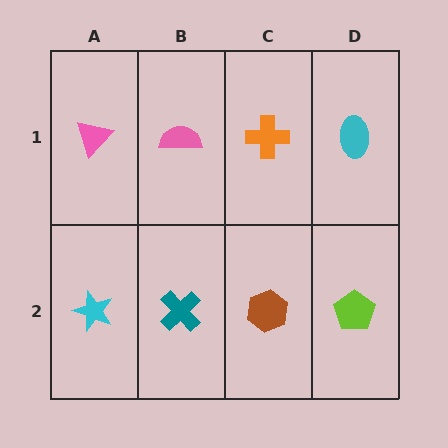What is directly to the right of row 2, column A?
A teal cross.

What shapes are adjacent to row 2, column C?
An orange cross (row 1, column C), a teal cross (row 2, column B), a lime pentagon (row 2, column D).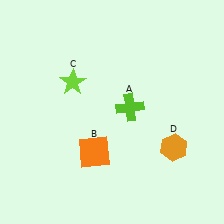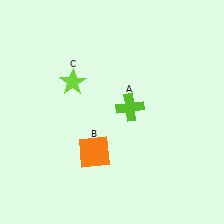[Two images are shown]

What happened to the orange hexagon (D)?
The orange hexagon (D) was removed in Image 2. It was in the bottom-right area of Image 1.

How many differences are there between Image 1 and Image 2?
There is 1 difference between the two images.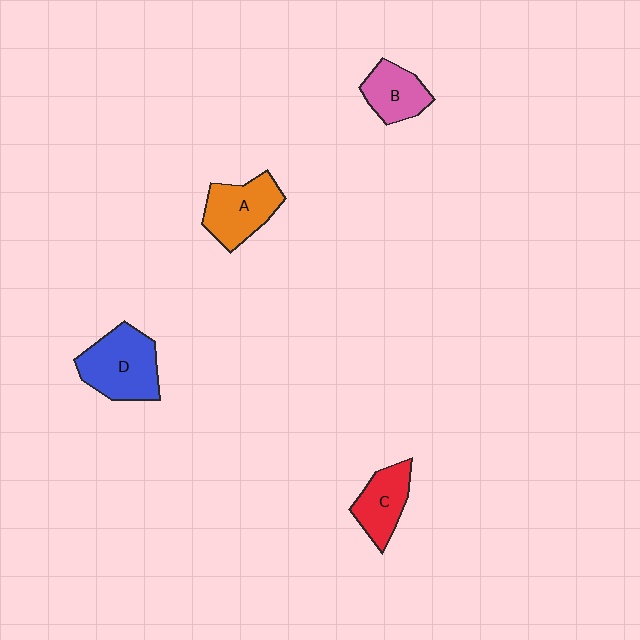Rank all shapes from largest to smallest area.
From largest to smallest: D (blue), A (orange), C (red), B (pink).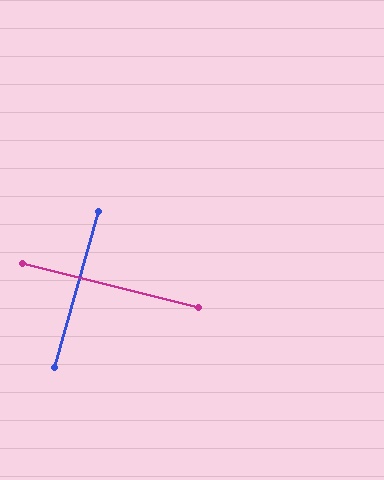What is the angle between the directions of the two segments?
Approximately 88 degrees.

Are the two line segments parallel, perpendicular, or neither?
Perpendicular — they meet at approximately 88°.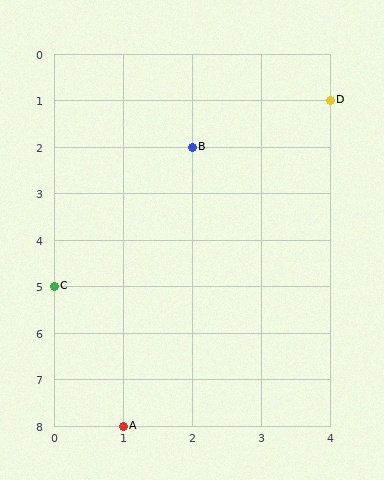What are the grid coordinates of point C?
Point C is at grid coordinates (0, 5).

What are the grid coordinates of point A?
Point A is at grid coordinates (1, 8).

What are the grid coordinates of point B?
Point B is at grid coordinates (2, 2).